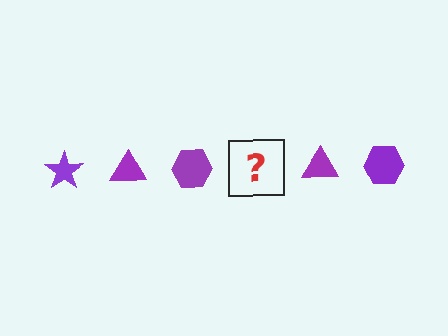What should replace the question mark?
The question mark should be replaced with a purple star.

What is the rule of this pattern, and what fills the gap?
The rule is that the pattern cycles through star, triangle, hexagon shapes in purple. The gap should be filled with a purple star.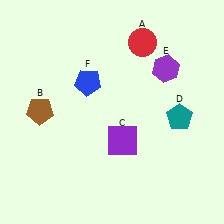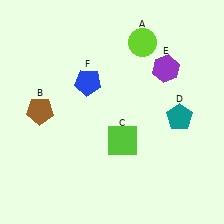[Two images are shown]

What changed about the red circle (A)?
In Image 1, A is red. In Image 2, it changed to lime.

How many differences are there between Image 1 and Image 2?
There are 2 differences between the two images.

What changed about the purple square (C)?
In Image 1, C is purple. In Image 2, it changed to lime.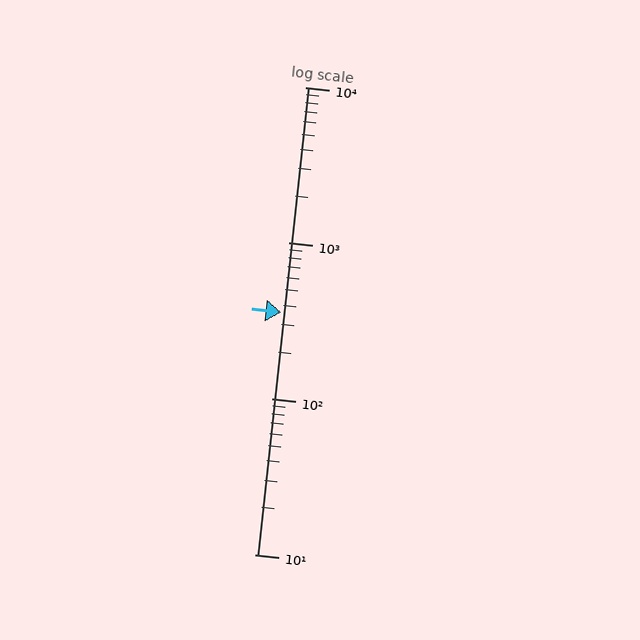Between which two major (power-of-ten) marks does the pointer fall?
The pointer is between 100 and 1000.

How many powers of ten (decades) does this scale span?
The scale spans 3 decades, from 10 to 10000.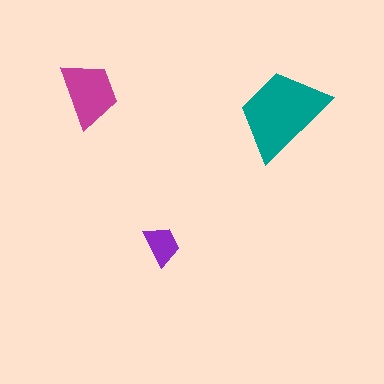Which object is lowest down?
The purple trapezoid is bottommost.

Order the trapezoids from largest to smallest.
the teal one, the magenta one, the purple one.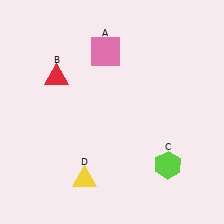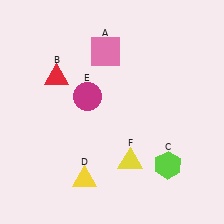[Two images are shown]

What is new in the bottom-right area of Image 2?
A yellow triangle (F) was added in the bottom-right area of Image 2.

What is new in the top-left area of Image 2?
A magenta circle (E) was added in the top-left area of Image 2.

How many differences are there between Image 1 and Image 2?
There are 2 differences between the two images.